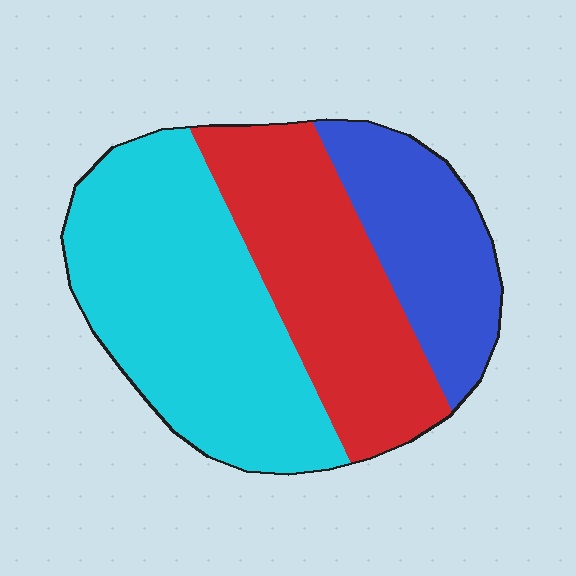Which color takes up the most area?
Cyan, at roughly 45%.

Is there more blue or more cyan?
Cyan.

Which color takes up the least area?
Blue, at roughly 20%.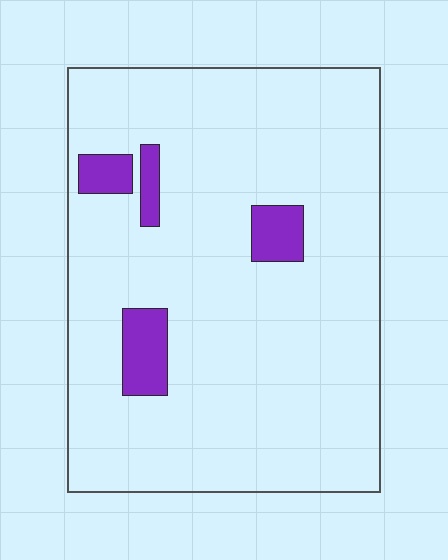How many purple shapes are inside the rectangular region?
4.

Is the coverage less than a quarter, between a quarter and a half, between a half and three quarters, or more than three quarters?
Less than a quarter.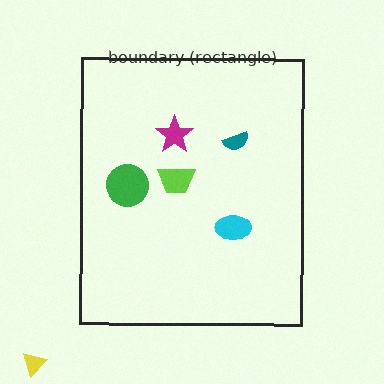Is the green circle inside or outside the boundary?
Inside.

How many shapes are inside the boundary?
5 inside, 1 outside.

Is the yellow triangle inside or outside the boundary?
Outside.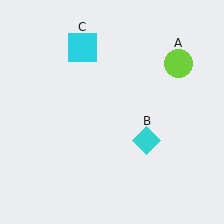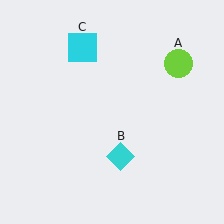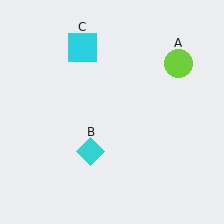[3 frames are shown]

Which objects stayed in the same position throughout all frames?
Lime circle (object A) and cyan square (object C) remained stationary.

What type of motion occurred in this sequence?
The cyan diamond (object B) rotated clockwise around the center of the scene.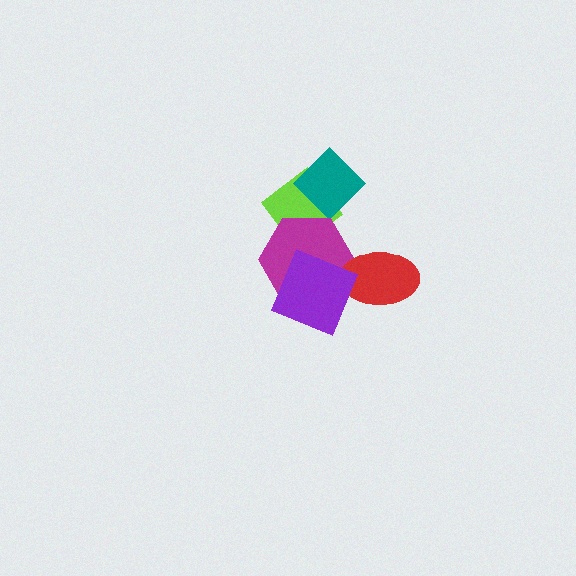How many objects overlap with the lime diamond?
2 objects overlap with the lime diamond.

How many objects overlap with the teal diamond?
1 object overlaps with the teal diamond.